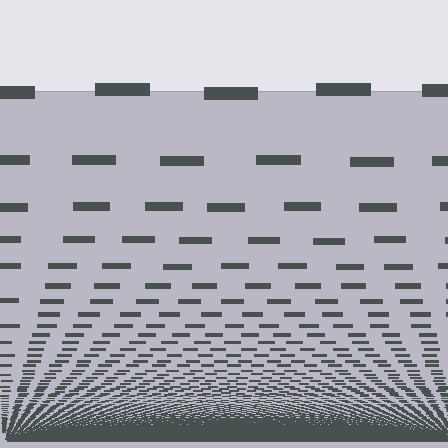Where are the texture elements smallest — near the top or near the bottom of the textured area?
Near the bottom.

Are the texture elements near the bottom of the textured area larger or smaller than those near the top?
Smaller. The gradient is inverted — elements near the bottom are smaller and denser.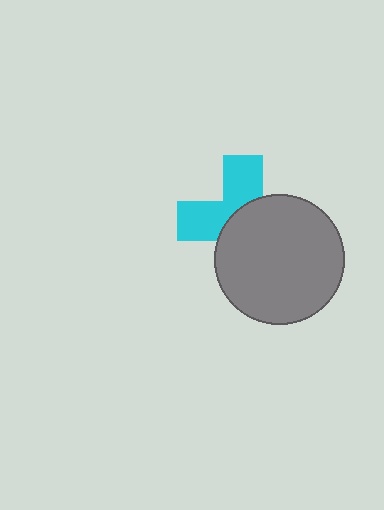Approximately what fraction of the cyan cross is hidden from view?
Roughly 57% of the cyan cross is hidden behind the gray circle.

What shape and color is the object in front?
The object in front is a gray circle.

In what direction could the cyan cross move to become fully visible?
The cyan cross could move toward the upper-left. That would shift it out from behind the gray circle entirely.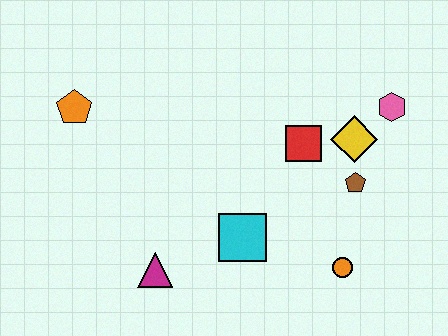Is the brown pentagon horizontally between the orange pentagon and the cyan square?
No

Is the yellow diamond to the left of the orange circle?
No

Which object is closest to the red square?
The yellow diamond is closest to the red square.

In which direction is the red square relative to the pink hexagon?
The red square is to the left of the pink hexagon.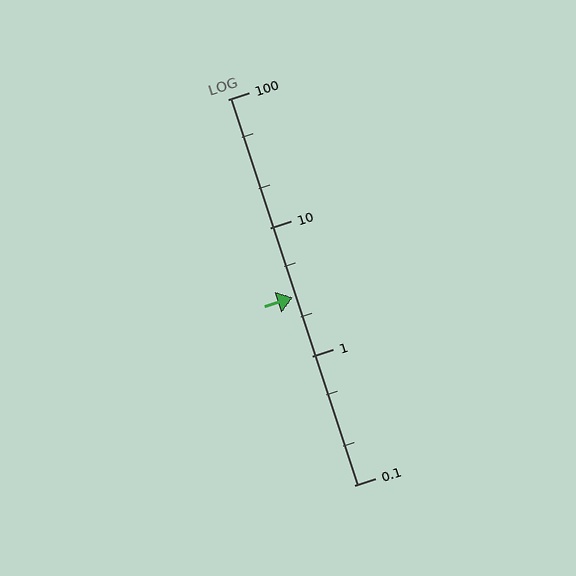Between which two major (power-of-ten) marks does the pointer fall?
The pointer is between 1 and 10.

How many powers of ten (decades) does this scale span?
The scale spans 3 decades, from 0.1 to 100.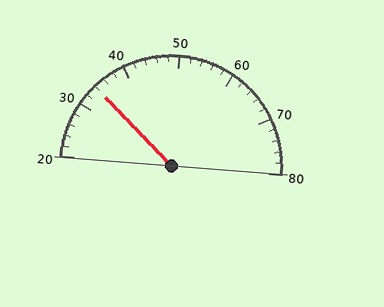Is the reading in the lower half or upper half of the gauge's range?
The reading is in the lower half of the range (20 to 80).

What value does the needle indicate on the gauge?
The needle indicates approximately 34.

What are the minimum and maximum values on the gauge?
The gauge ranges from 20 to 80.